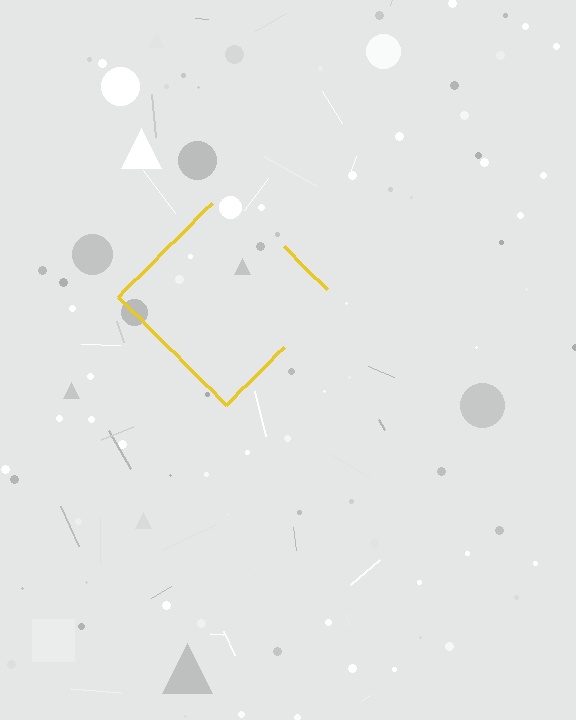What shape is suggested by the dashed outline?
The dashed outline suggests a diamond.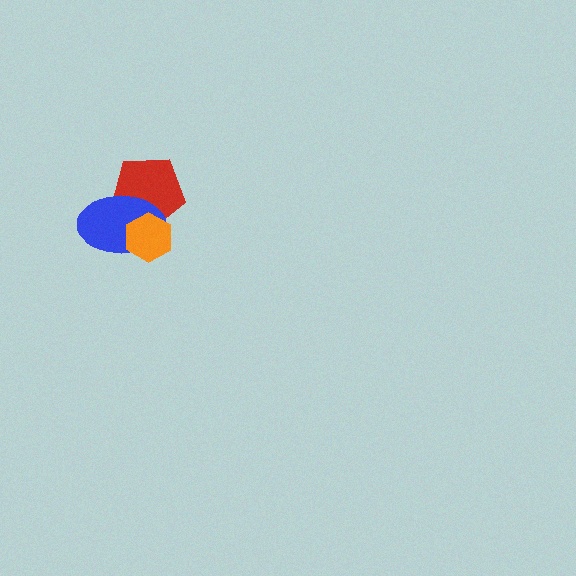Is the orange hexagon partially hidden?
No, no other shape covers it.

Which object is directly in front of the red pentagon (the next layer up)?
The blue ellipse is directly in front of the red pentagon.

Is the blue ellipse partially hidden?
Yes, it is partially covered by another shape.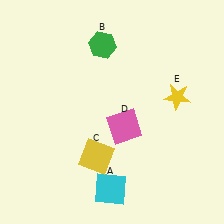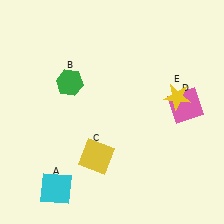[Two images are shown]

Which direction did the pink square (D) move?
The pink square (D) moved right.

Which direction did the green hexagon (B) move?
The green hexagon (B) moved down.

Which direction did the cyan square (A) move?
The cyan square (A) moved left.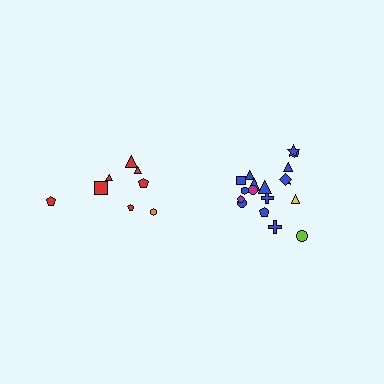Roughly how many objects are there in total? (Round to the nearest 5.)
Roughly 25 objects in total.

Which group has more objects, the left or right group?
The right group.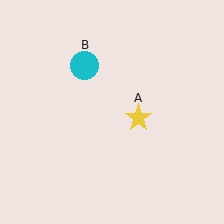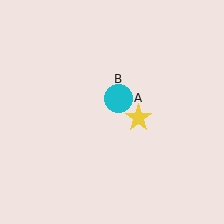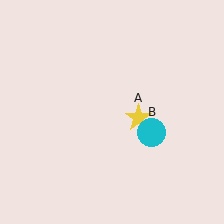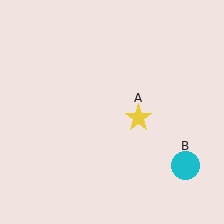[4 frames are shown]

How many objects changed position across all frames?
1 object changed position: cyan circle (object B).